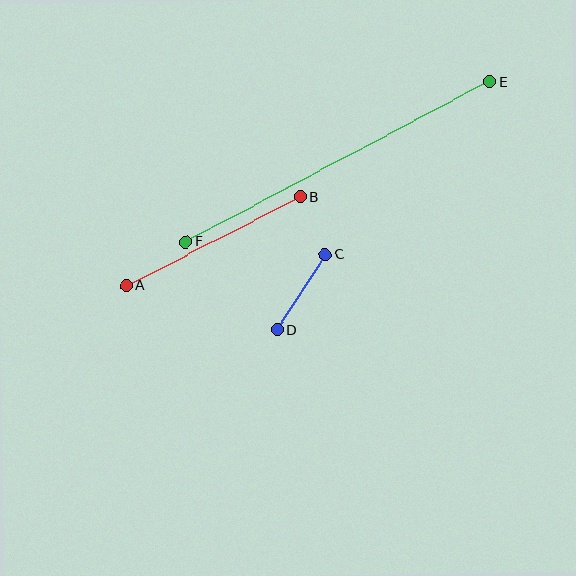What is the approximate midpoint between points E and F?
The midpoint is at approximately (338, 162) pixels.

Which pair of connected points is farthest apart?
Points E and F are farthest apart.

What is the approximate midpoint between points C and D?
The midpoint is at approximately (301, 292) pixels.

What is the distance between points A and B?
The distance is approximately 195 pixels.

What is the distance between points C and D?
The distance is approximately 89 pixels.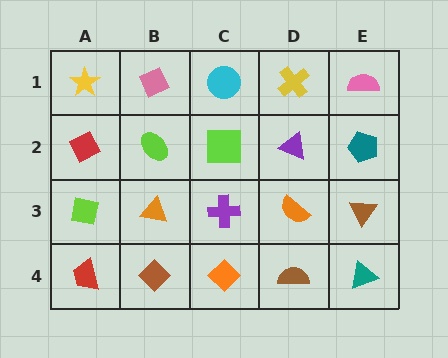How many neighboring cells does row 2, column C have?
4.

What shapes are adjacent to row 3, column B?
A lime ellipse (row 2, column B), a brown diamond (row 4, column B), a lime square (row 3, column A), a purple cross (row 3, column C).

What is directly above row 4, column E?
A brown triangle.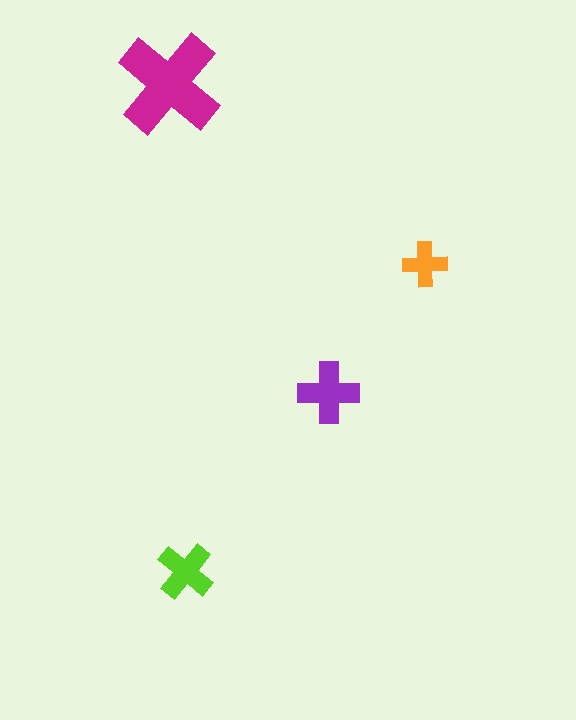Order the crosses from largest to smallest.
the magenta one, the purple one, the lime one, the orange one.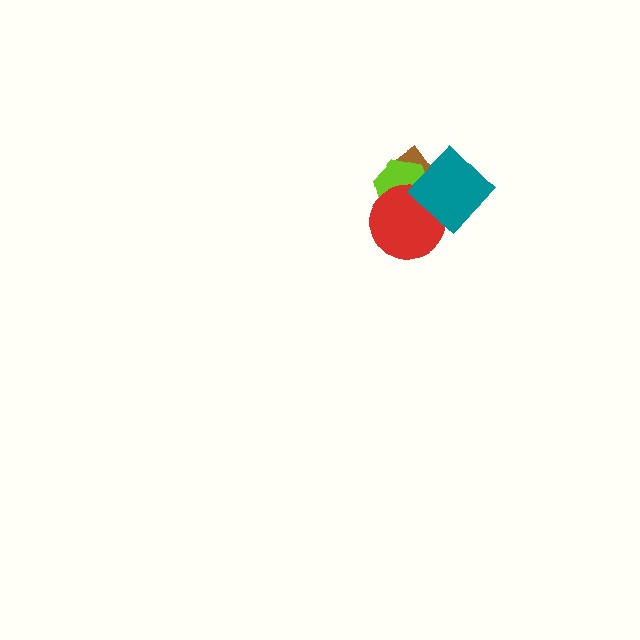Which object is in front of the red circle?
The teal diamond is in front of the red circle.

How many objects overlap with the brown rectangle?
3 objects overlap with the brown rectangle.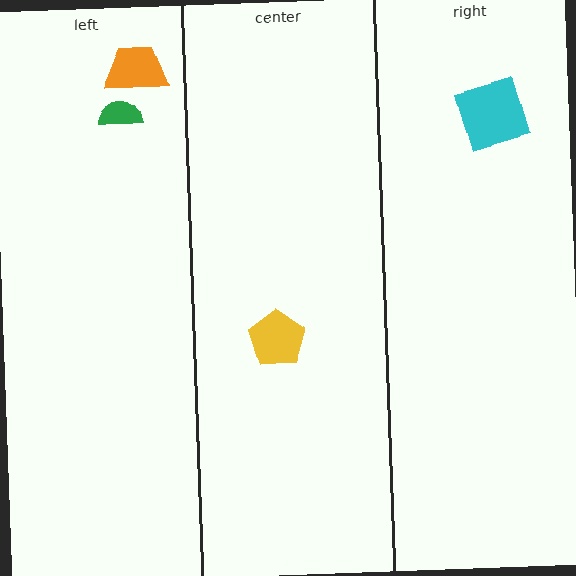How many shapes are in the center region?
1.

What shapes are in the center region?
The yellow pentagon.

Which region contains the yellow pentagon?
The center region.